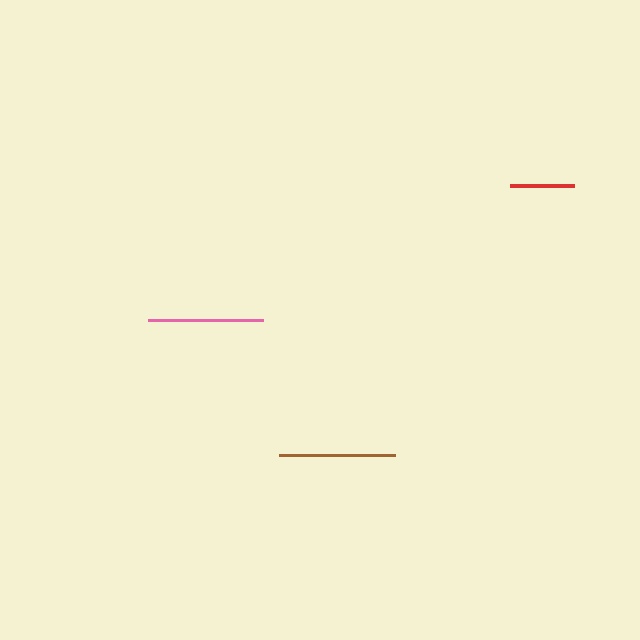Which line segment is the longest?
The pink line is the longest at approximately 116 pixels.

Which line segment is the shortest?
The red line is the shortest at approximately 64 pixels.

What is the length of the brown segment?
The brown segment is approximately 115 pixels long.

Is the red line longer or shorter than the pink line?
The pink line is longer than the red line.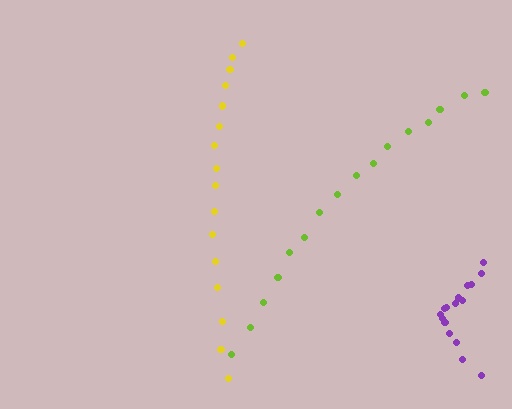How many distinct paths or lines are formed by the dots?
There are 3 distinct paths.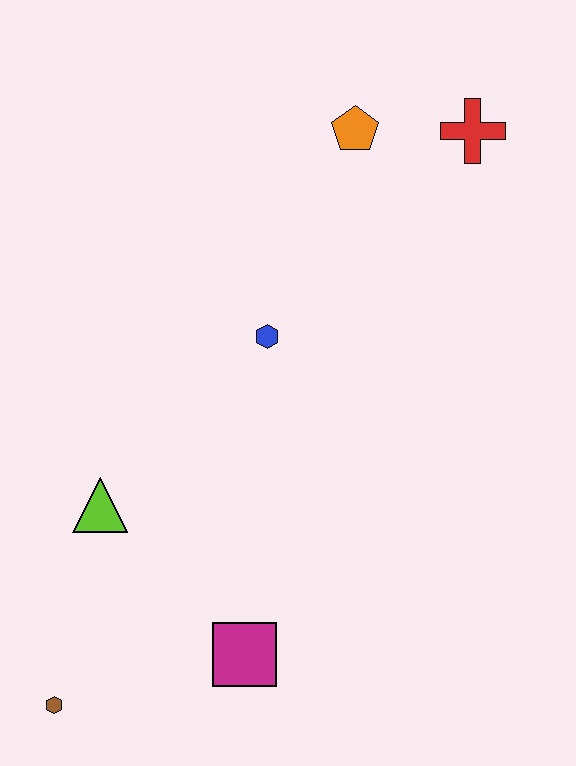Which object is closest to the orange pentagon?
The red cross is closest to the orange pentagon.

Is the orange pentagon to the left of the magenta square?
No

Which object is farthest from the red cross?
The brown hexagon is farthest from the red cross.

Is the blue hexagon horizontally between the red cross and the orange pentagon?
No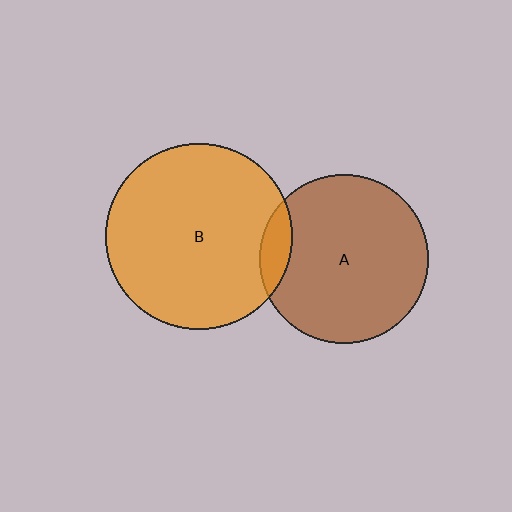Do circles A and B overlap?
Yes.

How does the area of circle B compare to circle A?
Approximately 1.2 times.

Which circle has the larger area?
Circle B (orange).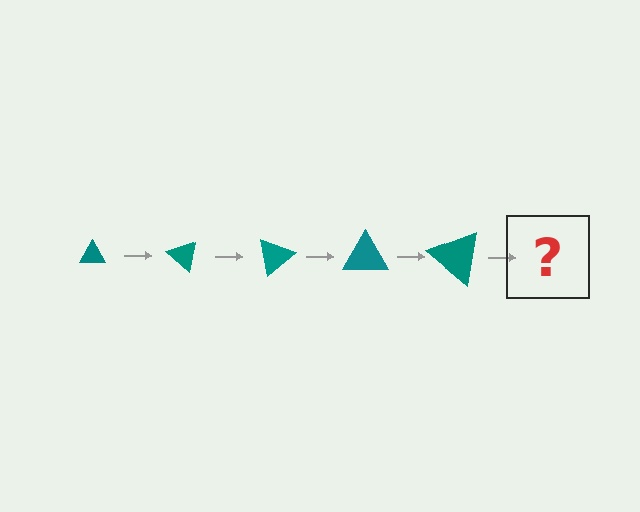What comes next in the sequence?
The next element should be a triangle, larger than the previous one and rotated 200 degrees from the start.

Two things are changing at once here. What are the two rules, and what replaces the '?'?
The two rules are that the triangle grows larger each step and it rotates 40 degrees each step. The '?' should be a triangle, larger than the previous one and rotated 200 degrees from the start.